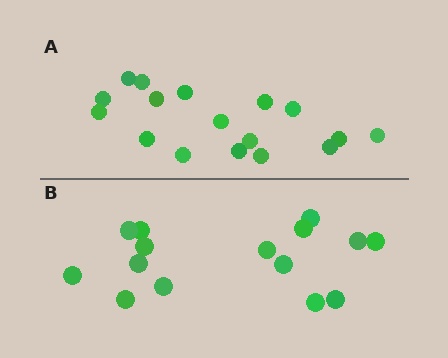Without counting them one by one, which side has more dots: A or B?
Region A (the top region) has more dots.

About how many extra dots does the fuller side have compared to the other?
Region A has just a few more — roughly 2 or 3 more dots than region B.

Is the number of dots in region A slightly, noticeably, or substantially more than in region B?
Region A has only slightly more — the two regions are fairly close. The ratio is roughly 1.1 to 1.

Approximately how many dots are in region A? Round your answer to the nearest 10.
About 20 dots. (The exact count is 17, which rounds to 20.)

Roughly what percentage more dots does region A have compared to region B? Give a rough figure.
About 15% more.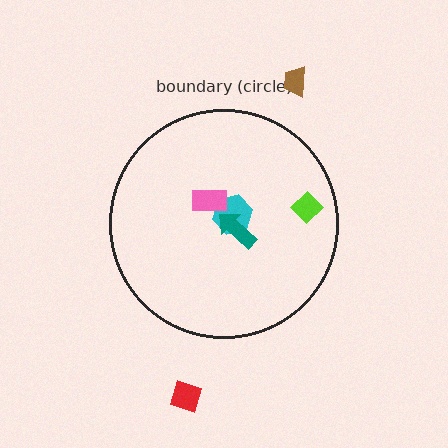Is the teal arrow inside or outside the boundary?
Inside.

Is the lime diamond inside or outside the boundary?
Inside.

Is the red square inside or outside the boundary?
Outside.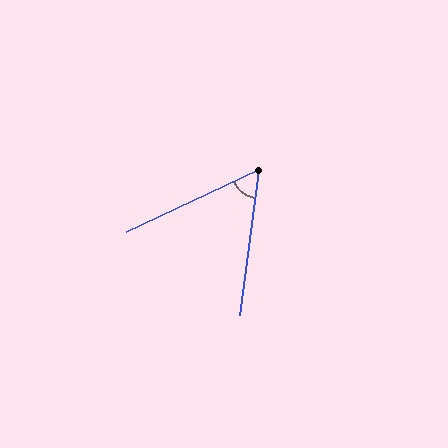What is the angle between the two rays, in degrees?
Approximately 58 degrees.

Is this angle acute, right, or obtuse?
It is acute.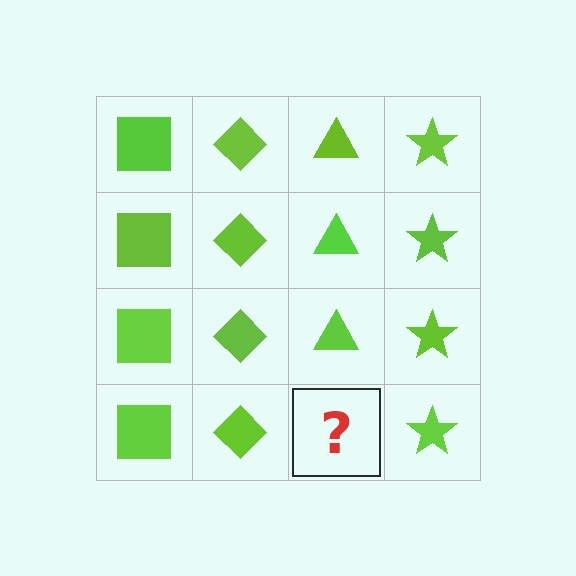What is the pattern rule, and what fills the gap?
The rule is that each column has a consistent shape. The gap should be filled with a lime triangle.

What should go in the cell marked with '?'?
The missing cell should contain a lime triangle.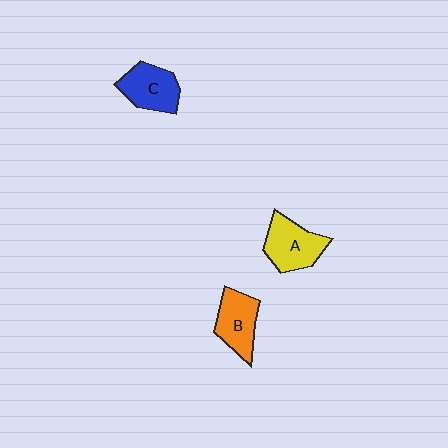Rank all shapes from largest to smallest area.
From largest to smallest: A (yellow), C (blue), B (orange).